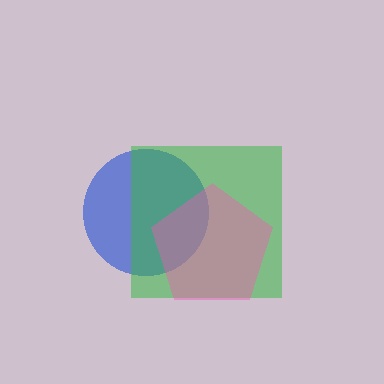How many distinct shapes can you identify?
There are 3 distinct shapes: a blue circle, a green square, a pink pentagon.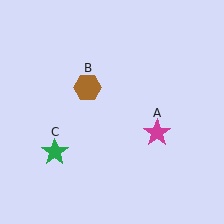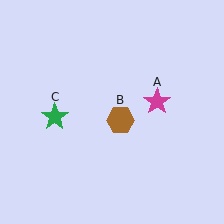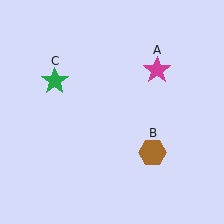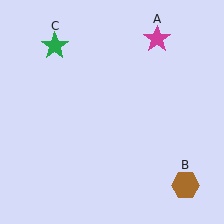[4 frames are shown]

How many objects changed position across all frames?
3 objects changed position: magenta star (object A), brown hexagon (object B), green star (object C).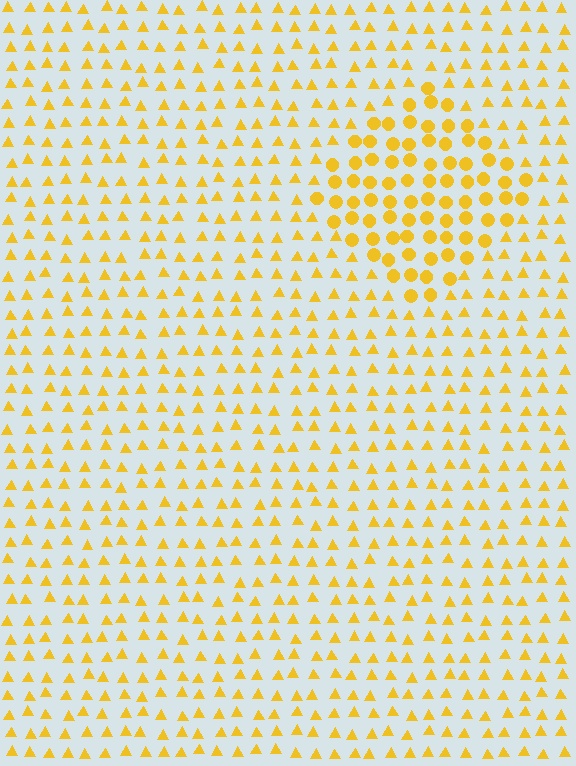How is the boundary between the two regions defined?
The boundary is defined by a change in element shape: circles inside vs. triangles outside. All elements share the same color and spacing.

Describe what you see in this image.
The image is filled with small yellow elements arranged in a uniform grid. A diamond-shaped region contains circles, while the surrounding area contains triangles. The boundary is defined purely by the change in element shape.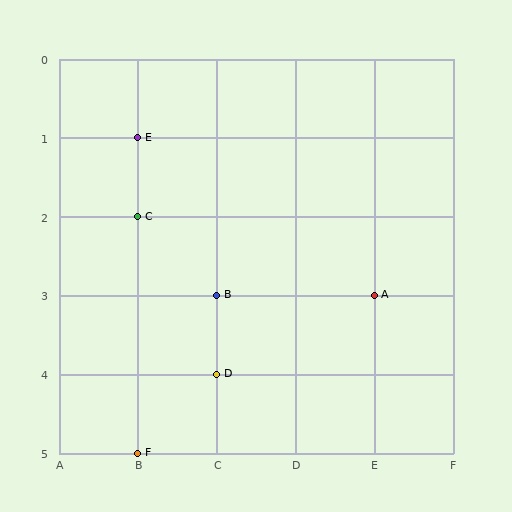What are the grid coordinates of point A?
Point A is at grid coordinates (E, 3).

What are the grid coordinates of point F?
Point F is at grid coordinates (B, 5).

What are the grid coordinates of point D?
Point D is at grid coordinates (C, 4).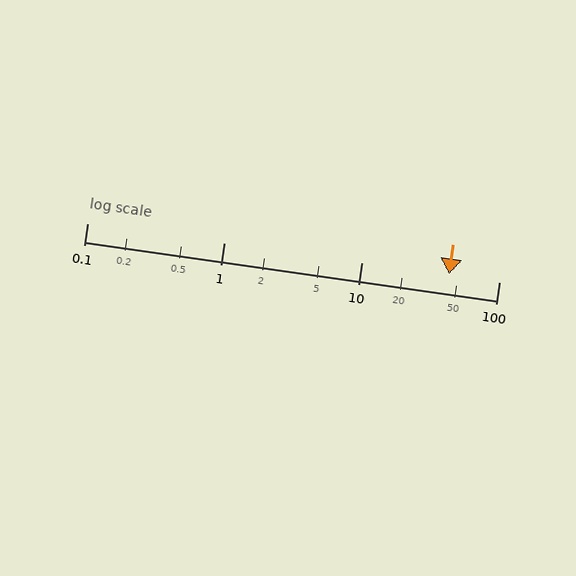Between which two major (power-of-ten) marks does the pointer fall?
The pointer is between 10 and 100.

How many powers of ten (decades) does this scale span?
The scale spans 3 decades, from 0.1 to 100.